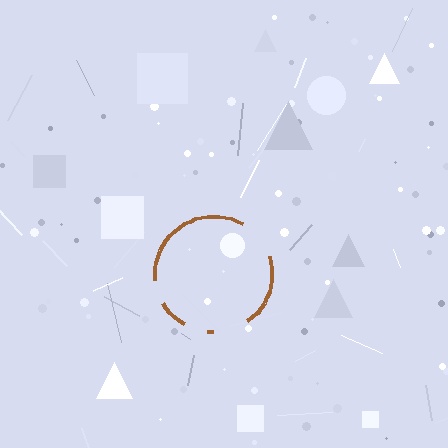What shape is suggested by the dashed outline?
The dashed outline suggests a circle.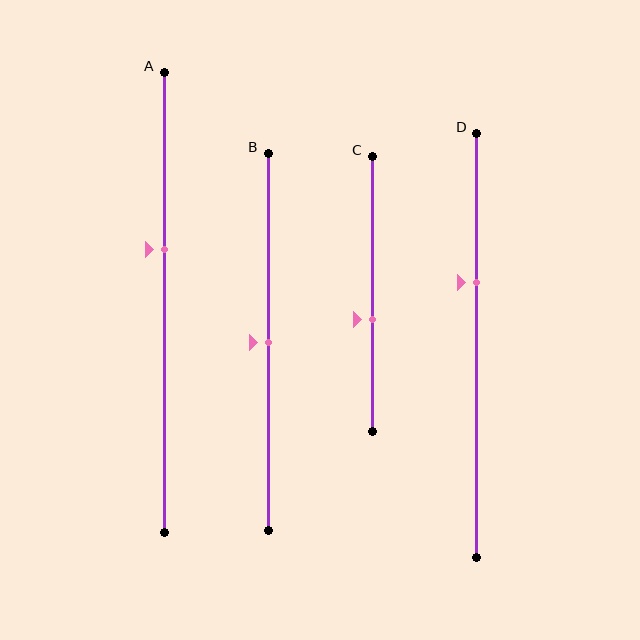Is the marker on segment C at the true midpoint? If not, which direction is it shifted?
No, the marker on segment C is shifted downward by about 9% of the segment length.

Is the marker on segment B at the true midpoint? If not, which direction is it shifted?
Yes, the marker on segment B is at the true midpoint.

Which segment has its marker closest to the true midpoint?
Segment B has its marker closest to the true midpoint.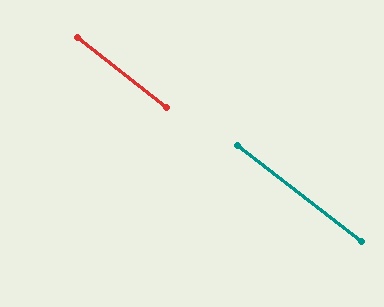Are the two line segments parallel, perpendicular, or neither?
Parallel — their directions differ by only 0.4°.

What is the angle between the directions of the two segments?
Approximately 0 degrees.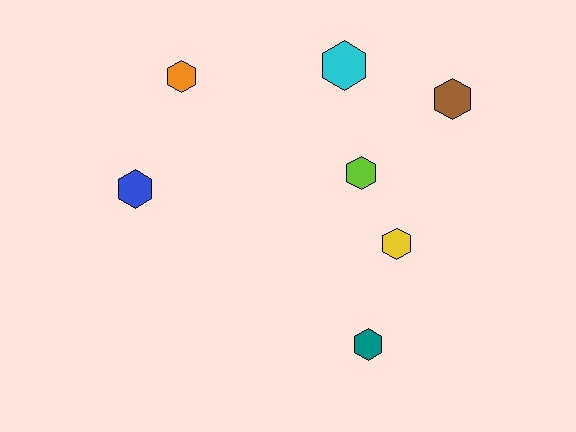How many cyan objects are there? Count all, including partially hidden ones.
There is 1 cyan object.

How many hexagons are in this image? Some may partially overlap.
There are 7 hexagons.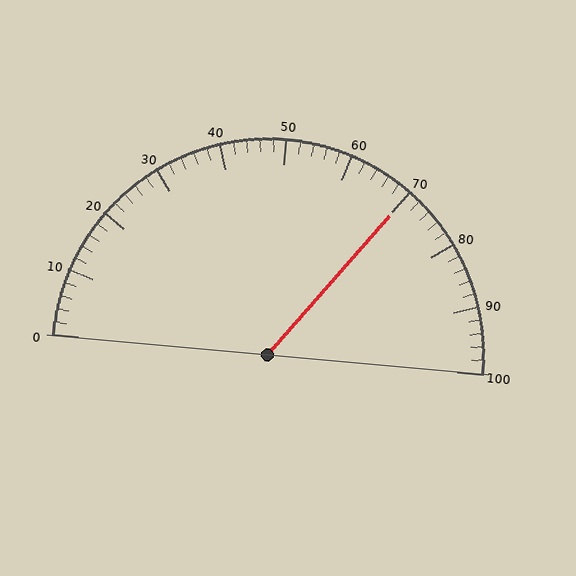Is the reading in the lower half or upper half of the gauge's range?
The reading is in the upper half of the range (0 to 100).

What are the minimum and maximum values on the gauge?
The gauge ranges from 0 to 100.